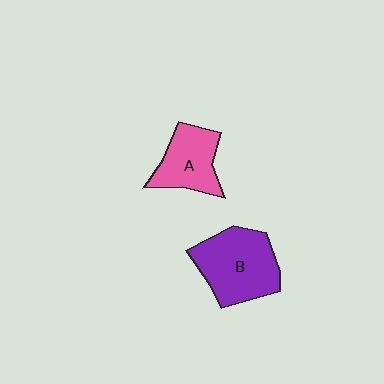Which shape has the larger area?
Shape B (purple).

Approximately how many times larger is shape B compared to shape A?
Approximately 1.4 times.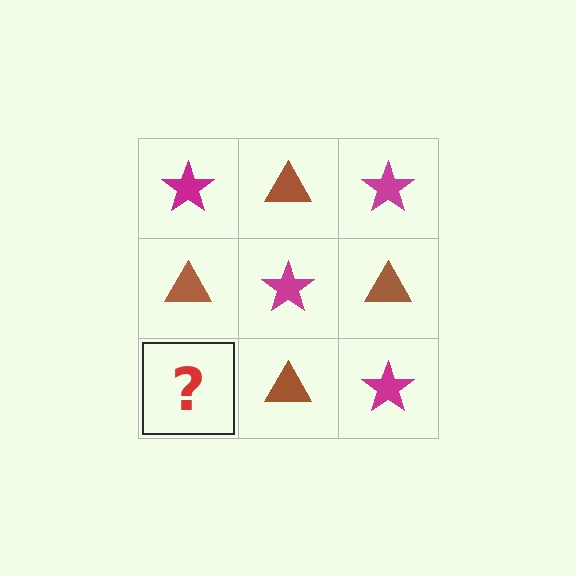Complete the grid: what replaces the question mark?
The question mark should be replaced with a magenta star.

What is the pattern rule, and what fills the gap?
The rule is that it alternates magenta star and brown triangle in a checkerboard pattern. The gap should be filled with a magenta star.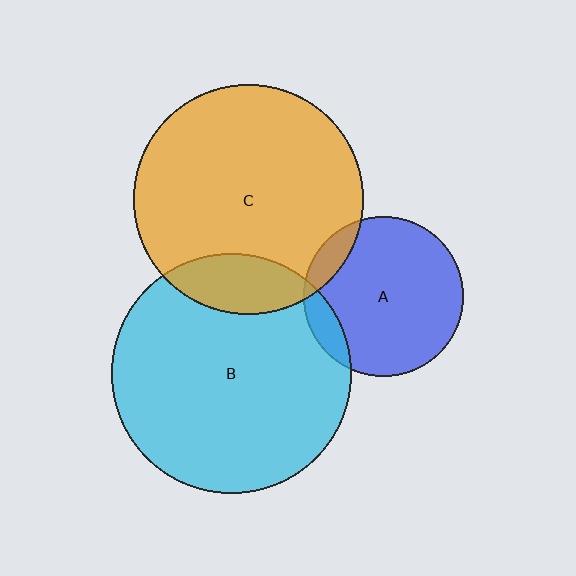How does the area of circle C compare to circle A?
Approximately 2.1 times.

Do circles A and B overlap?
Yes.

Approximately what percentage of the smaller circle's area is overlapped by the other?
Approximately 10%.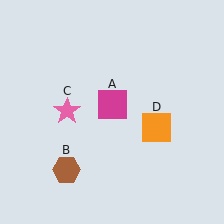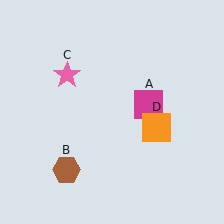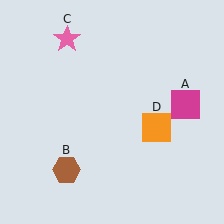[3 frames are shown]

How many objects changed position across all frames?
2 objects changed position: magenta square (object A), pink star (object C).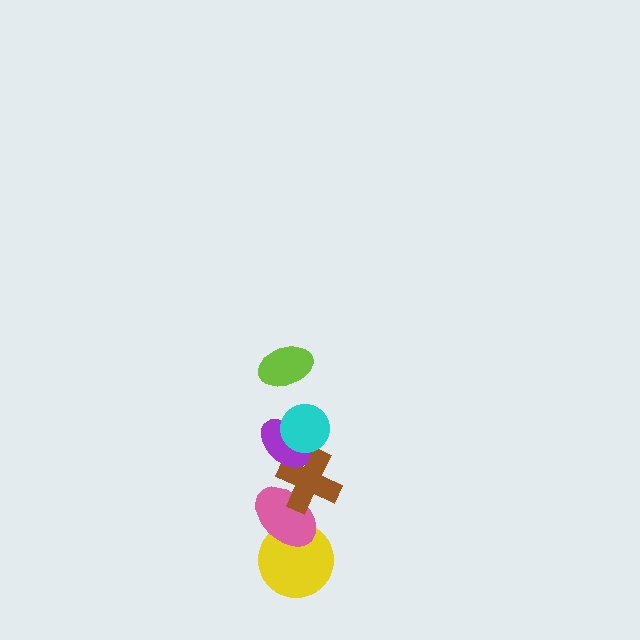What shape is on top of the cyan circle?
The lime ellipse is on top of the cyan circle.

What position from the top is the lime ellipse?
The lime ellipse is 1st from the top.